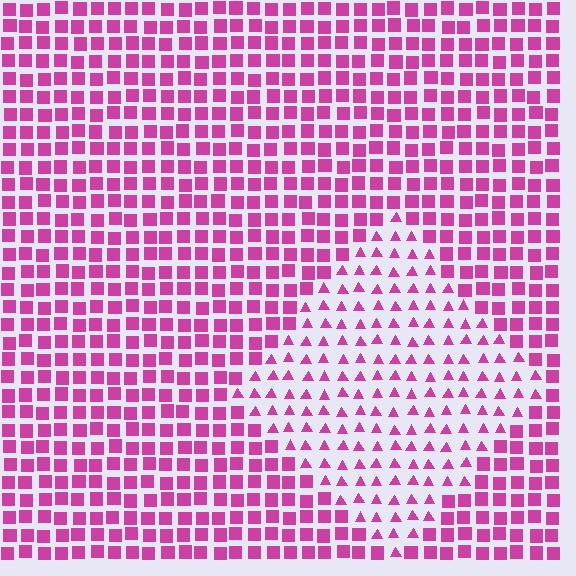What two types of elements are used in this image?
The image uses triangles inside the diamond region and squares outside it.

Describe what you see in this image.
The image is filled with small magenta elements arranged in a uniform grid. A diamond-shaped region contains triangles, while the surrounding area contains squares. The boundary is defined purely by the change in element shape.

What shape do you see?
I see a diamond.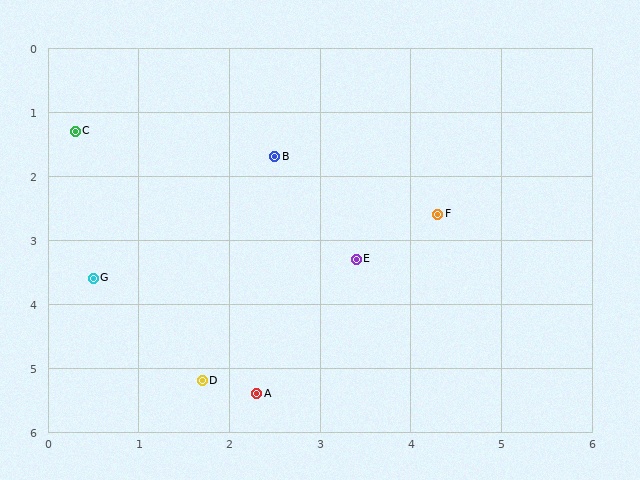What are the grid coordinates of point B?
Point B is at approximately (2.5, 1.7).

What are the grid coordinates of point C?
Point C is at approximately (0.3, 1.3).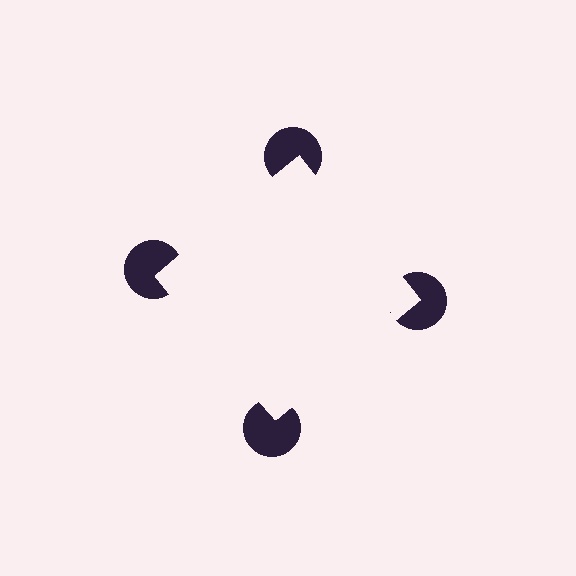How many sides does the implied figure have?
4 sides.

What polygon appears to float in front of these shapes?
An illusory square — its edges are inferred from the aligned wedge cuts in the pac-man discs, not physically drawn.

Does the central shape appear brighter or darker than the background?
It typically appears slightly brighter than the background, even though no actual brightness change is drawn.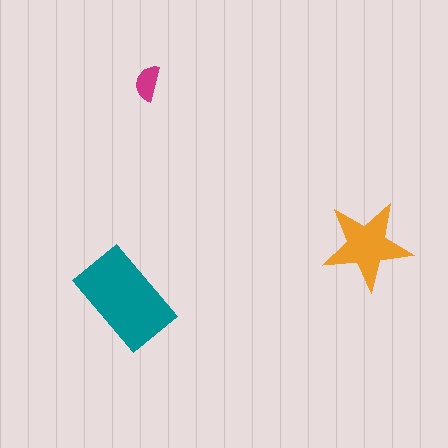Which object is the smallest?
The magenta semicircle.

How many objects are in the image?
There are 3 objects in the image.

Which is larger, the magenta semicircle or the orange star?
The orange star.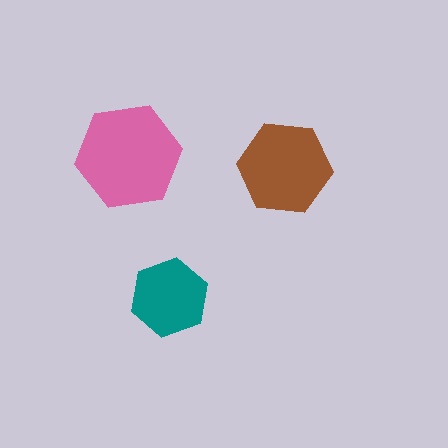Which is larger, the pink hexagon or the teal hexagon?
The pink one.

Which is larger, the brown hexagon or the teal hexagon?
The brown one.